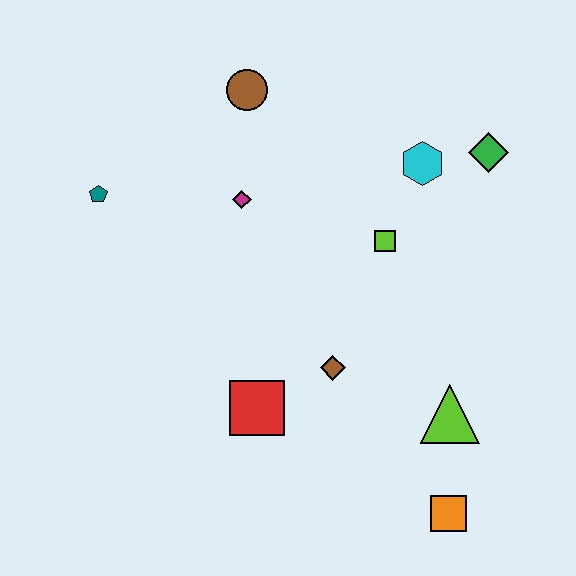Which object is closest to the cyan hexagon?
The green diamond is closest to the cyan hexagon.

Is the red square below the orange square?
No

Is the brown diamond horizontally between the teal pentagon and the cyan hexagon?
Yes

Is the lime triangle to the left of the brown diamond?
No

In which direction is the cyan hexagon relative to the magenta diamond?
The cyan hexagon is to the right of the magenta diamond.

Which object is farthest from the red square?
The green diamond is farthest from the red square.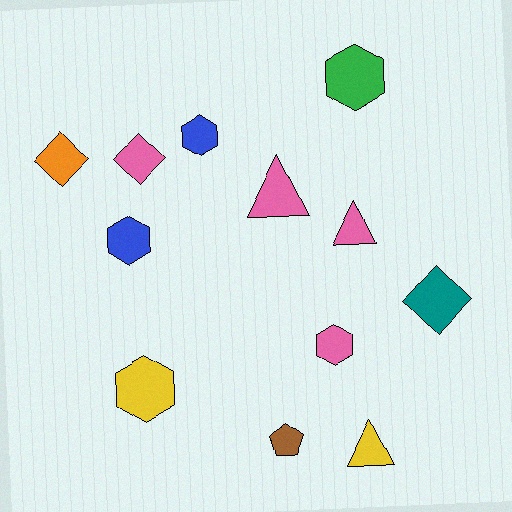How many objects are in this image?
There are 12 objects.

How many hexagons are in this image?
There are 5 hexagons.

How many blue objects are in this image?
There are 2 blue objects.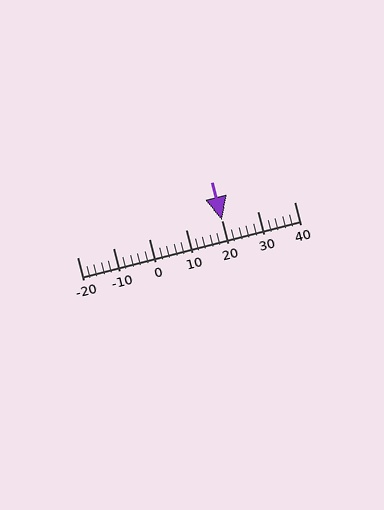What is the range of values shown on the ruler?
The ruler shows values from -20 to 40.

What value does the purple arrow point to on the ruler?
The purple arrow points to approximately 20.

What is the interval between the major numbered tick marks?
The major tick marks are spaced 10 units apart.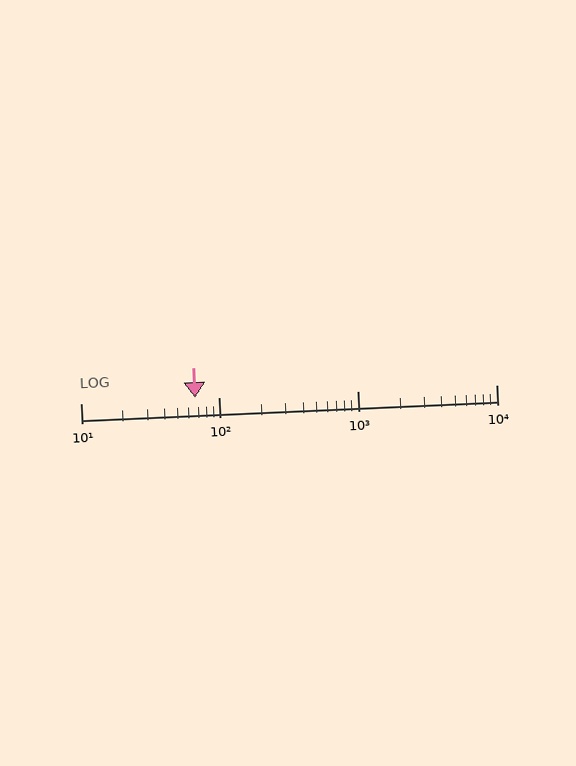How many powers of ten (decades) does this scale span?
The scale spans 3 decades, from 10 to 10000.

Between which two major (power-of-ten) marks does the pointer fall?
The pointer is between 10 and 100.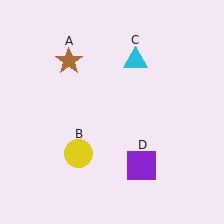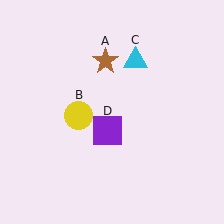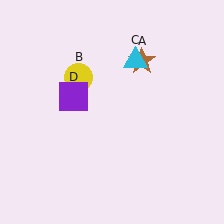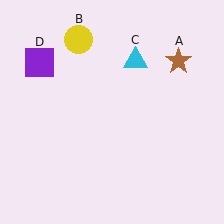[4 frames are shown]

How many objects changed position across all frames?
3 objects changed position: brown star (object A), yellow circle (object B), purple square (object D).